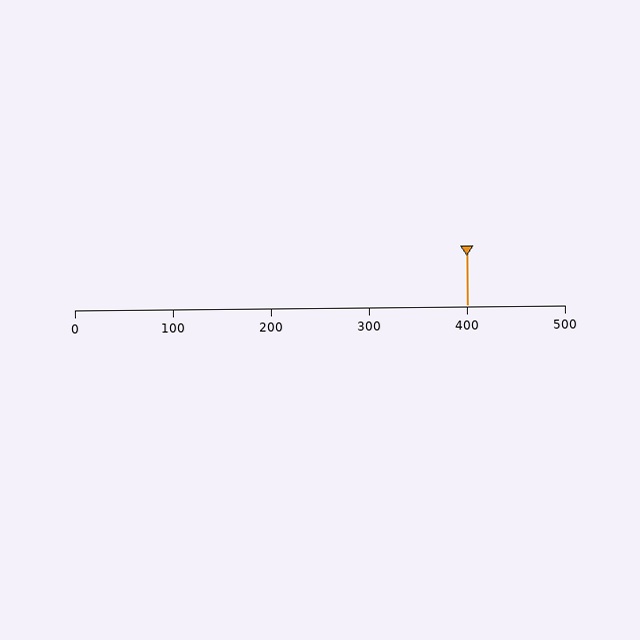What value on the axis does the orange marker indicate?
The marker indicates approximately 400.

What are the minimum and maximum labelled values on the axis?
The axis runs from 0 to 500.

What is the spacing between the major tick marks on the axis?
The major ticks are spaced 100 apart.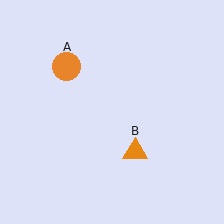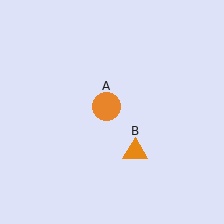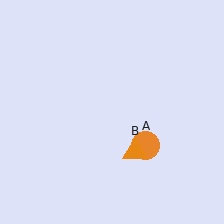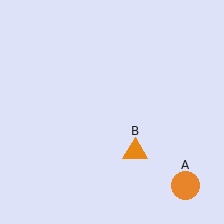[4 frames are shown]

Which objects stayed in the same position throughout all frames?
Orange triangle (object B) remained stationary.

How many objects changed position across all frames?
1 object changed position: orange circle (object A).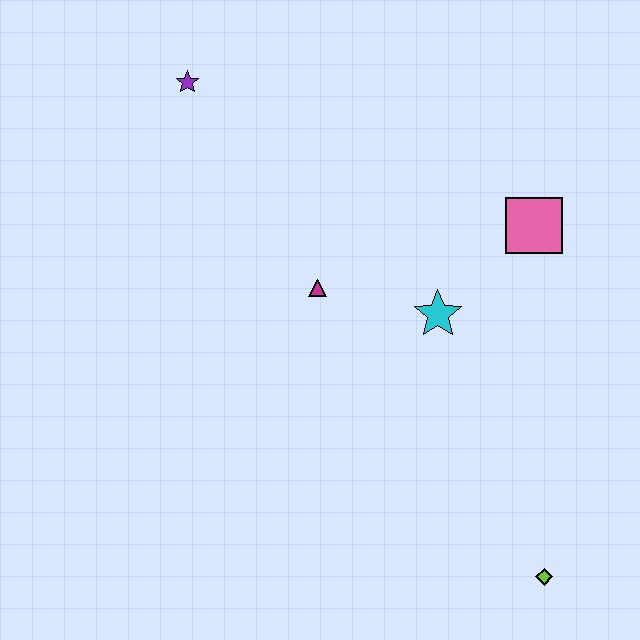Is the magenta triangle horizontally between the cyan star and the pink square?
No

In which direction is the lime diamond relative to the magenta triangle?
The lime diamond is below the magenta triangle.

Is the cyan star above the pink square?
No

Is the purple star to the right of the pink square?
No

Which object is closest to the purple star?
The magenta triangle is closest to the purple star.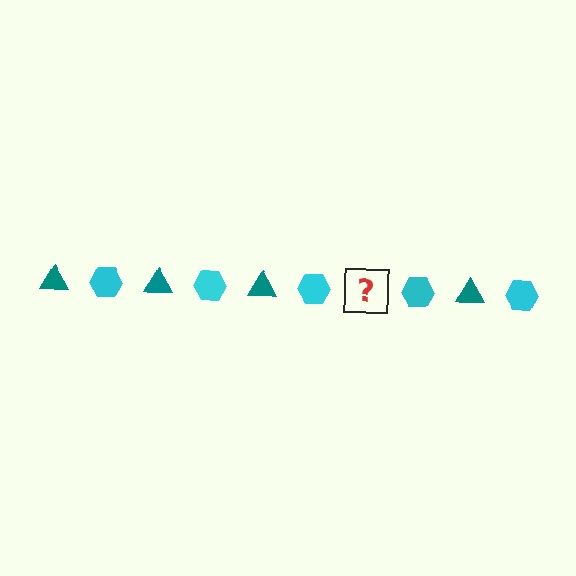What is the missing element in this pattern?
The missing element is a teal triangle.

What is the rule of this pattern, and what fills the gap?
The rule is that the pattern alternates between teal triangle and cyan hexagon. The gap should be filled with a teal triangle.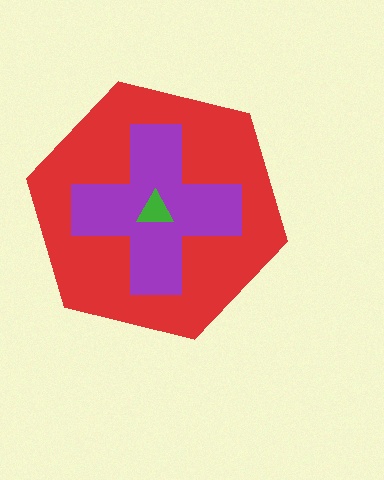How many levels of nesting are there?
3.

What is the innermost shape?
The green triangle.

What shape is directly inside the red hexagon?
The purple cross.